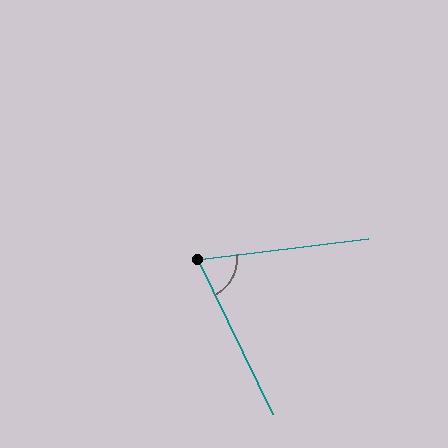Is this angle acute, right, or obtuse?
It is acute.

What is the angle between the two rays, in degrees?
Approximately 71 degrees.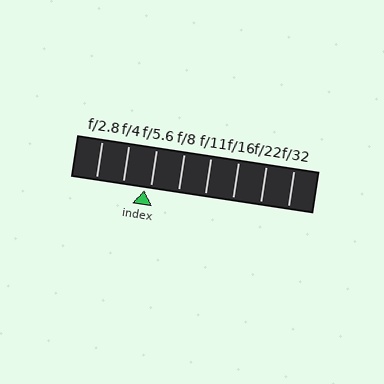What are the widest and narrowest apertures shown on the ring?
The widest aperture shown is f/2.8 and the narrowest is f/32.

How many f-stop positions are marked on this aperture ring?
There are 8 f-stop positions marked.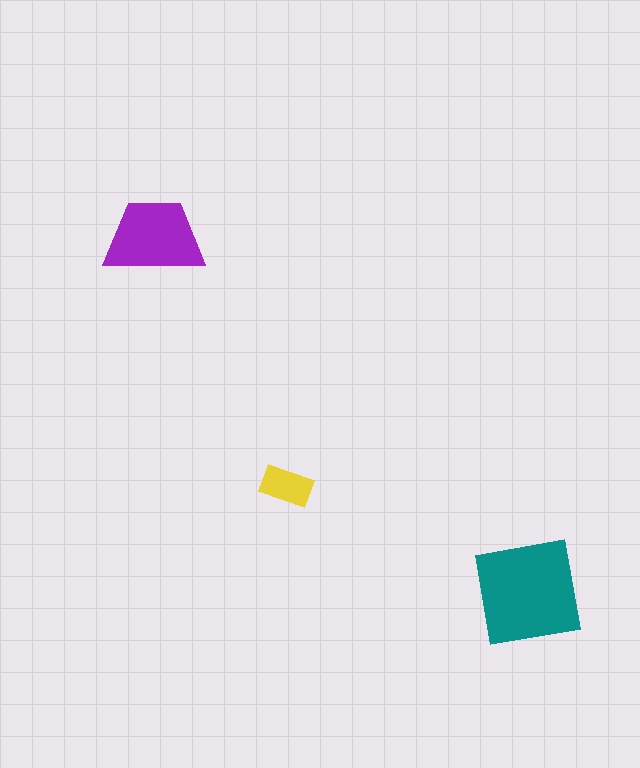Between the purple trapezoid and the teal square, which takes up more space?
The teal square.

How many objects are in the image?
There are 3 objects in the image.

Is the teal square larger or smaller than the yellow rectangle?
Larger.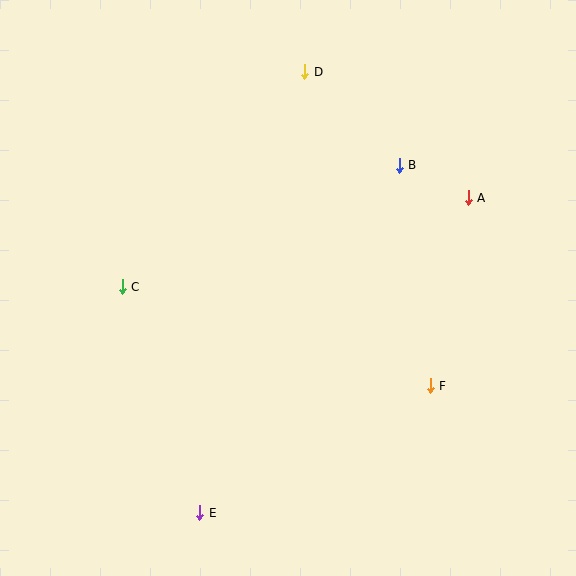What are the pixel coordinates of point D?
Point D is at (305, 72).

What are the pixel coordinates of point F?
Point F is at (430, 386).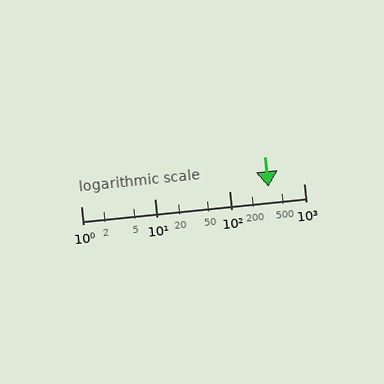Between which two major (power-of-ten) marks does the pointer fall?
The pointer is between 100 and 1000.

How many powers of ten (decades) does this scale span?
The scale spans 3 decades, from 1 to 1000.